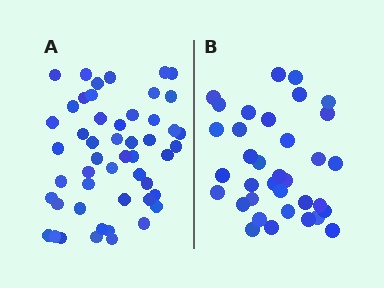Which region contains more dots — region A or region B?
Region A (the left region) has more dots.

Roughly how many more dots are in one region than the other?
Region A has approximately 15 more dots than region B.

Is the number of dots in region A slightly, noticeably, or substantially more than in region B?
Region A has noticeably more, but not dramatically so. The ratio is roughly 1.4 to 1.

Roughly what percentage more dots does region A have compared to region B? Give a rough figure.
About 45% more.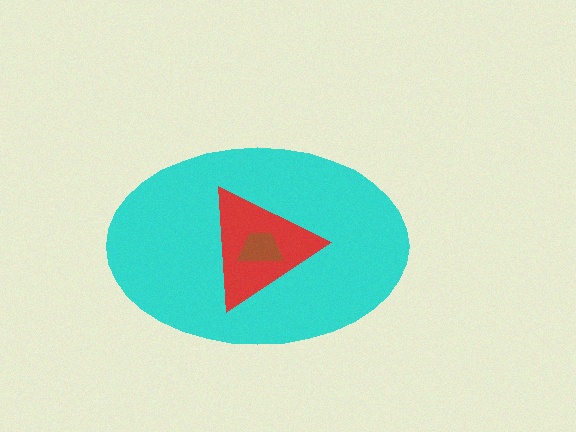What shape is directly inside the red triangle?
The brown trapezoid.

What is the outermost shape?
The cyan ellipse.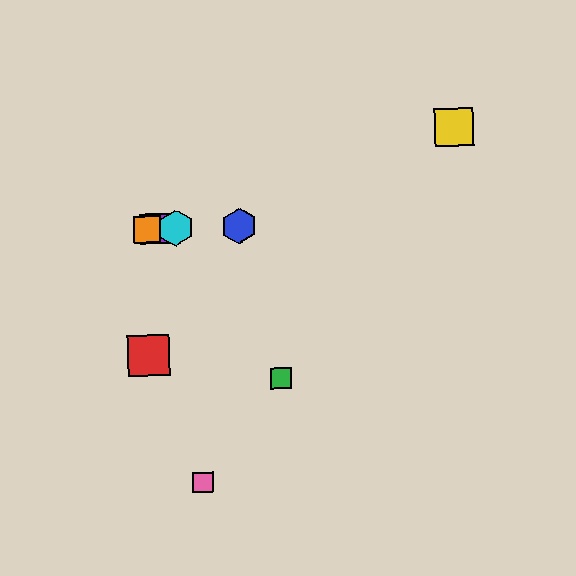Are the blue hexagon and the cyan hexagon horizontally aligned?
Yes, both are at y≈226.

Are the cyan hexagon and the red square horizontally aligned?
No, the cyan hexagon is at y≈228 and the red square is at y≈356.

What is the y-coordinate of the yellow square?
The yellow square is at y≈127.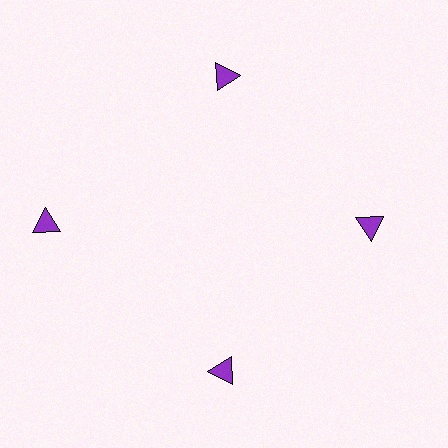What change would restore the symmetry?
The symmetry would be restored by moving it inward, back onto the ring so that all 4 triangles sit at equal angles and equal distance from the center.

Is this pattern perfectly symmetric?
No. The 4 purple triangles are arranged in a ring, but one element near the 9 o'clock position is pushed outward from the center, breaking the 4-fold rotational symmetry.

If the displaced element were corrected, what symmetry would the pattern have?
It would have 4-fold rotational symmetry — the pattern would map onto itself every 90 degrees.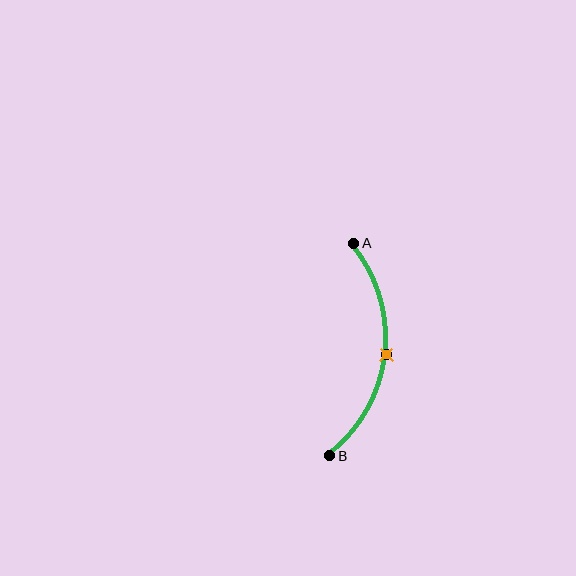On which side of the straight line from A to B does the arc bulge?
The arc bulges to the right of the straight line connecting A and B.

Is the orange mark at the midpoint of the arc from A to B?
Yes. The orange mark lies on the arc at equal arc-length from both A and B — it is the arc midpoint.